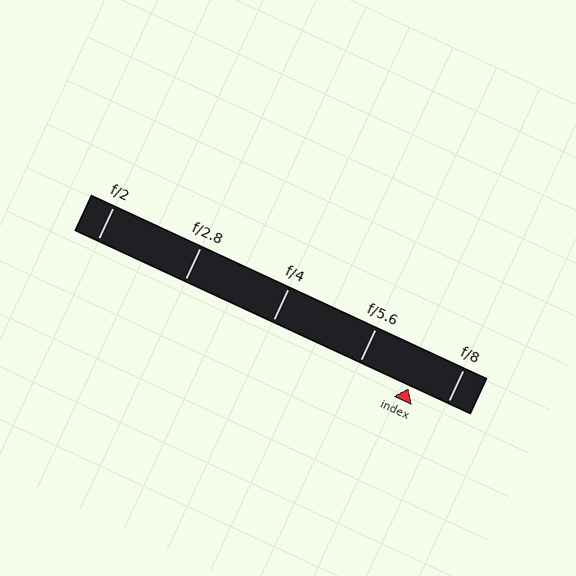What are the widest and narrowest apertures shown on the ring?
The widest aperture shown is f/2 and the narrowest is f/8.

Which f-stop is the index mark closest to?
The index mark is closest to f/8.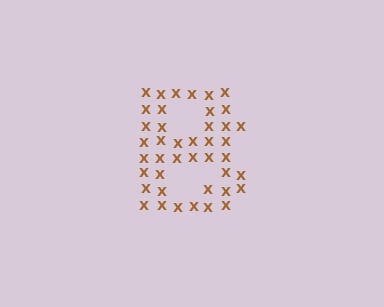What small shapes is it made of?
It is made of small letter X's.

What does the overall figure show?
The overall figure shows the letter B.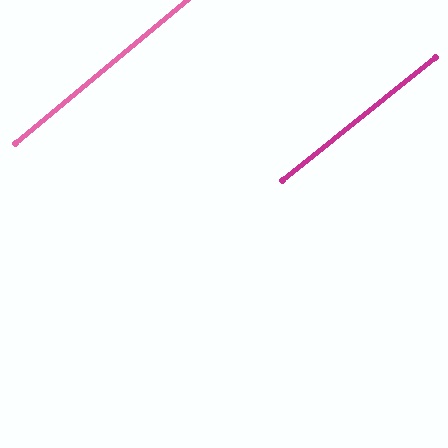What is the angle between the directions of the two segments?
Approximately 1 degree.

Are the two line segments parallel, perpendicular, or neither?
Parallel — their directions differ by only 1.0°.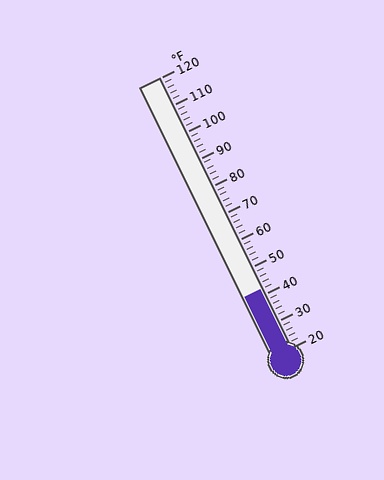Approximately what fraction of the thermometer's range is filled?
The thermometer is filled to approximately 20% of its range.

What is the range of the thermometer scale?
The thermometer scale ranges from 20°F to 120°F.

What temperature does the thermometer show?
The thermometer shows approximately 42°F.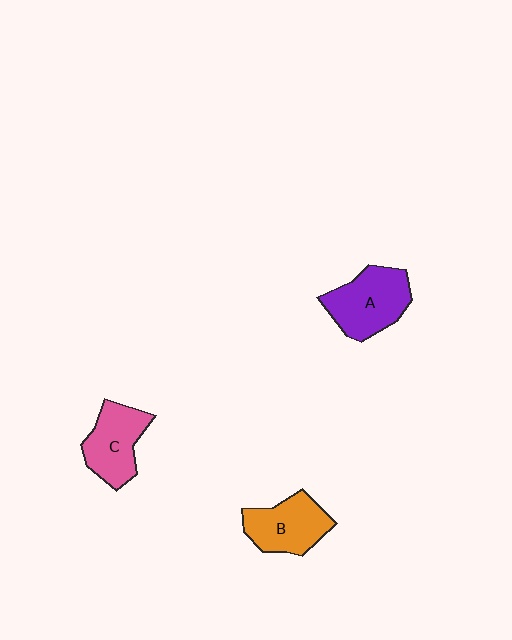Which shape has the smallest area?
Shape C (pink).